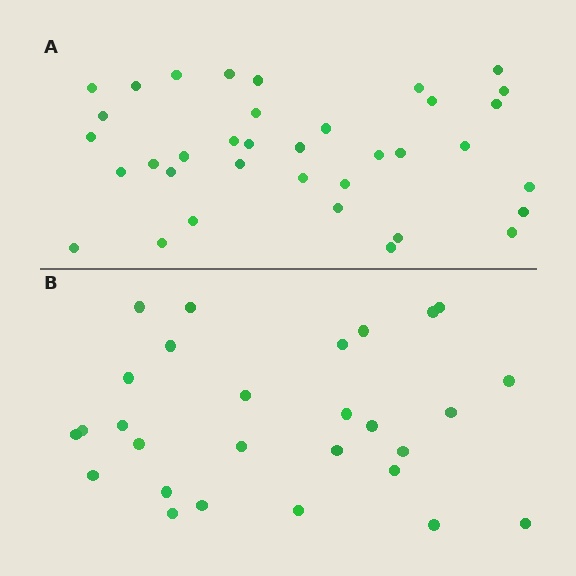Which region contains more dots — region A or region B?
Region A (the top region) has more dots.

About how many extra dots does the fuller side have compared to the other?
Region A has roughly 8 or so more dots than region B.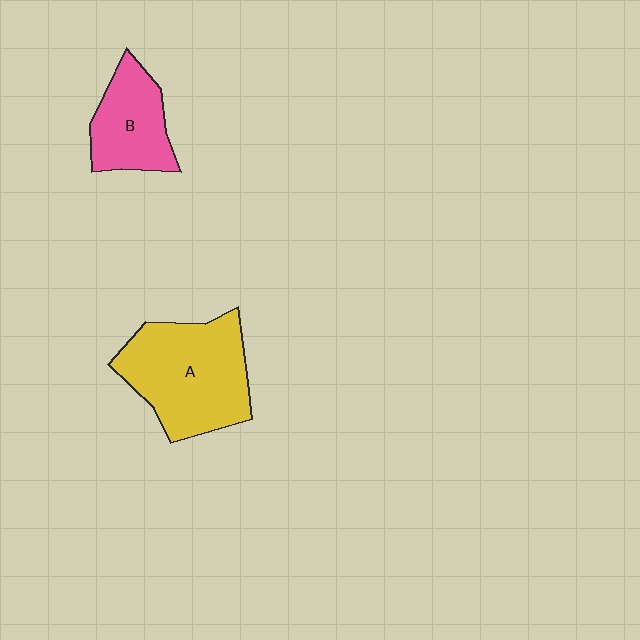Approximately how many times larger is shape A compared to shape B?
Approximately 1.7 times.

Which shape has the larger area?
Shape A (yellow).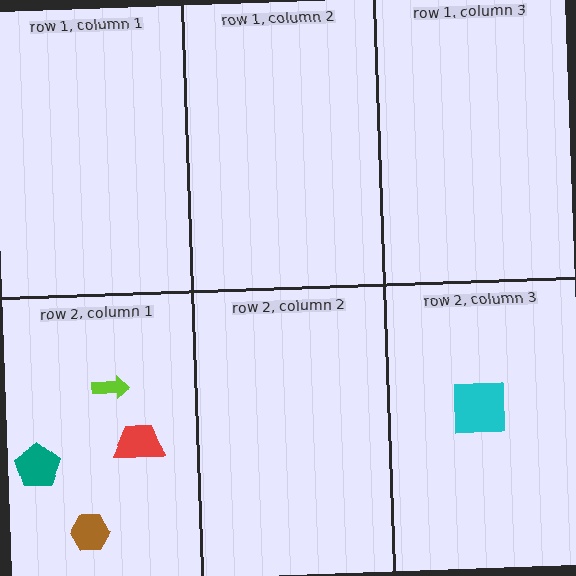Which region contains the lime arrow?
The row 2, column 1 region.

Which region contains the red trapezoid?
The row 2, column 1 region.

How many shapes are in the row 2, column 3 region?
1.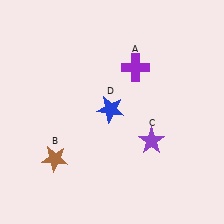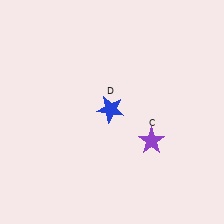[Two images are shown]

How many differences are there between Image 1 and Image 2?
There are 2 differences between the two images.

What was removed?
The purple cross (A), the brown star (B) were removed in Image 2.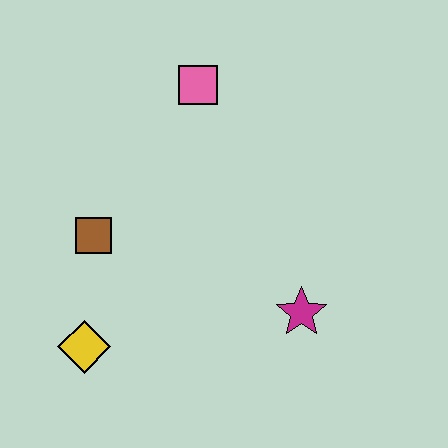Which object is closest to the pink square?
The brown square is closest to the pink square.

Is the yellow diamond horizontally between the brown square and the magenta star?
No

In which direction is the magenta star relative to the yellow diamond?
The magenta star is to the right of the yellow diamond.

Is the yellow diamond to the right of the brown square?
No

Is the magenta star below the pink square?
Yes